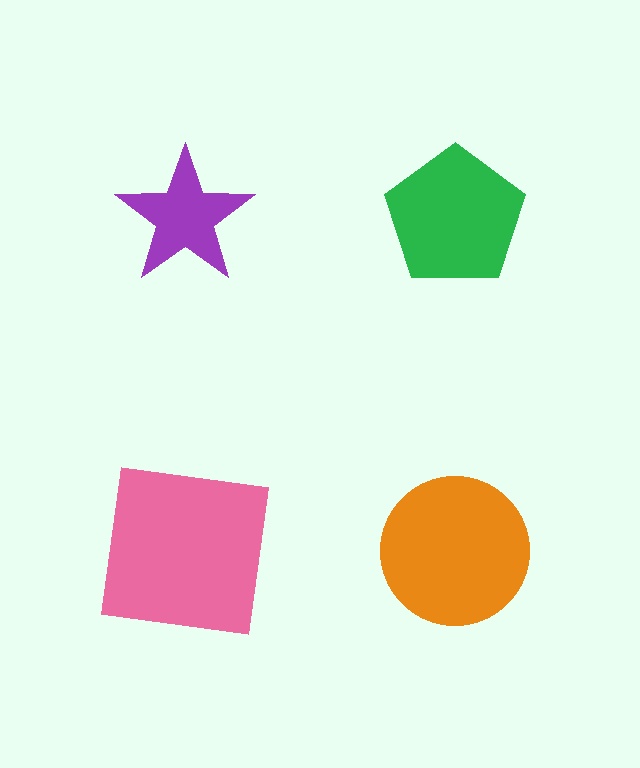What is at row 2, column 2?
An orange circle.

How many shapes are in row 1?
2 shapes.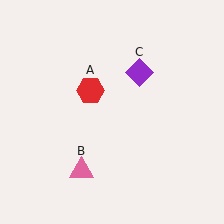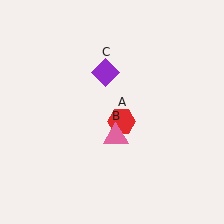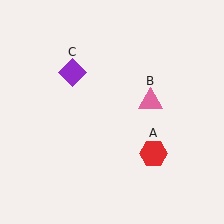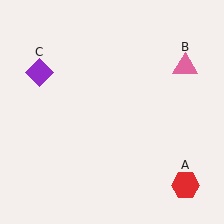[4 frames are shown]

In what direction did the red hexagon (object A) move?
The red hexagon (object A) moved down and to the right.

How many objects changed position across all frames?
3 objects changed position: red hexagon (object A), pink triangle (object B), purple diamond (object C).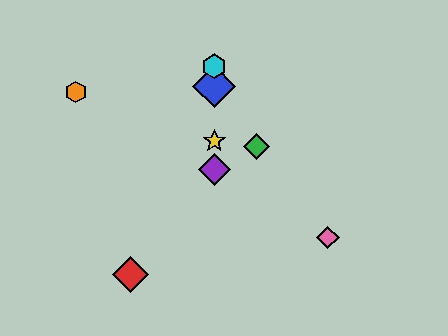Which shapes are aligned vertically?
The blue diamond, the yellow star, the purple diamond, the cyan hexagon are aligned vertically.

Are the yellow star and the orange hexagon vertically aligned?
No, the yellow star is at x≈214 and the orange hexagon is at x≈76.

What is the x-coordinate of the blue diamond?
The blue diamond is at x≈214.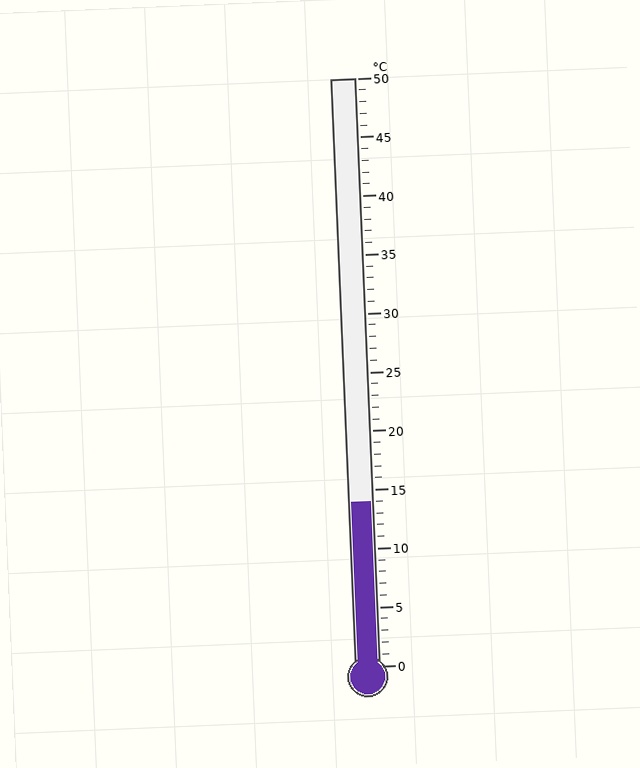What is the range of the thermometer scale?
The thermometer scale ranges from 0°C to 50°C.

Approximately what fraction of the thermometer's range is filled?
The thermometer is filled to approximately 30% of its range.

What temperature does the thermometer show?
The thermometer shows approximately 14°C.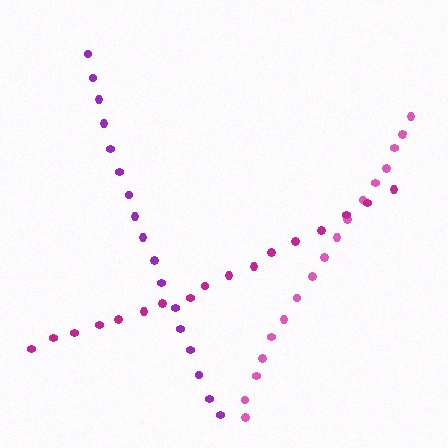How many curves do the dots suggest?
There are 3 distinct paths.